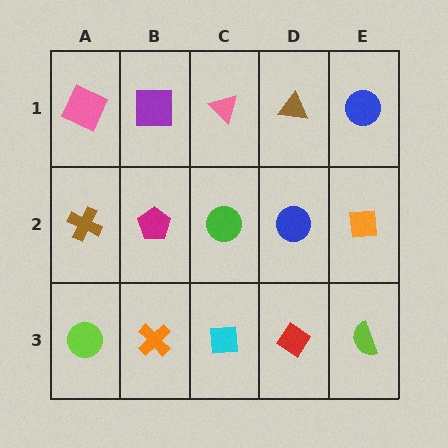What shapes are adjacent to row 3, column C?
A green circle (row 2, column C), an orange cross (row 3, column B), a red diamond (row 3, column D).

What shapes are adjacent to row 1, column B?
A magenta pentagon (row 2, column B), a pink square (row 1, column A), a pink triangle (row 1, column C).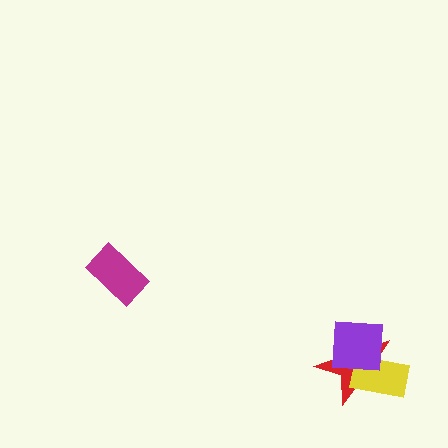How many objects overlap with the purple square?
2 objects overlap with the purple square.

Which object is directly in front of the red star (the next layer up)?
The yellow rectangle is directly in front of the red star.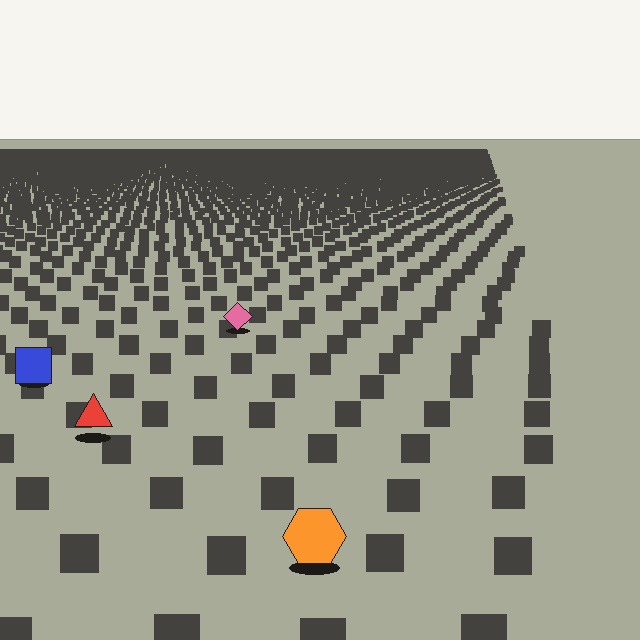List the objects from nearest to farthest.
From nearest to farthest: the orange hexagon, the red triangle, the blue square, the pink diamond.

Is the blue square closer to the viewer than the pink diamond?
Yes. The blue square is closer — you can tell from the texture gradient: the ground texture is coarser near it.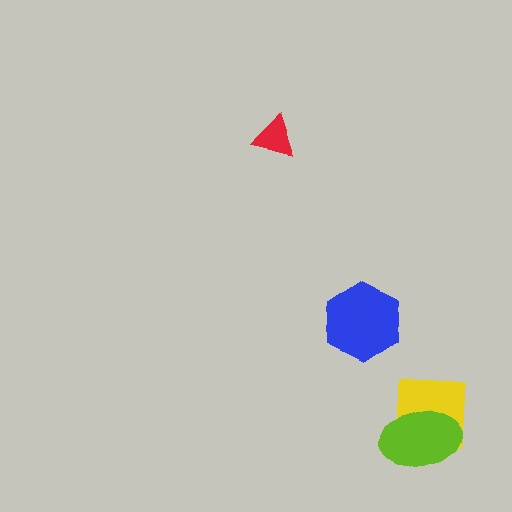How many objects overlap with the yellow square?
1 object overlaps with the yellow square.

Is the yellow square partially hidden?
Yes, it is partially covered by another shape.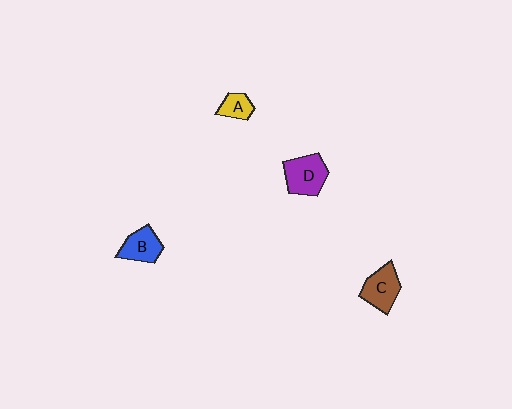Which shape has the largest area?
Shape D (purple).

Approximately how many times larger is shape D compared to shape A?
Approximately 2.0 times.